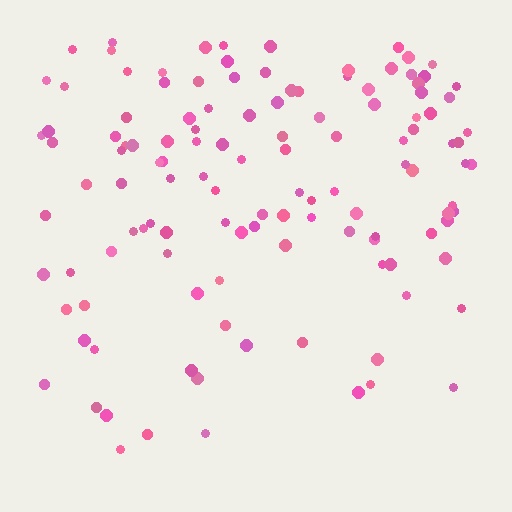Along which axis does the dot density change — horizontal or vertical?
Vertical.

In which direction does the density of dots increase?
From bottom to top, with the top side densest.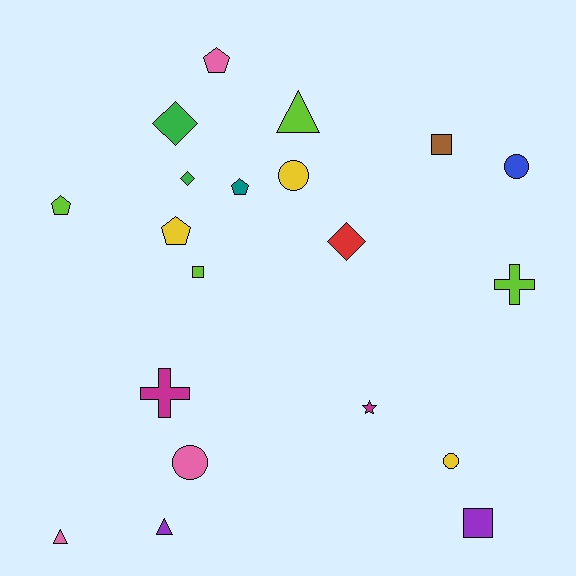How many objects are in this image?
There are 20 objects.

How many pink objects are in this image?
There are 3 pink objects.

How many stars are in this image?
There is 1 star.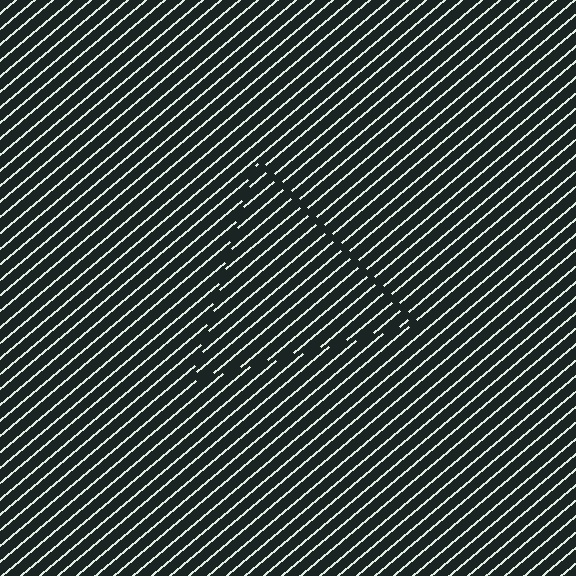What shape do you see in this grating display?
An illusory triangle. The interior of the shape contains the same grating, shifted by half a period — the contour is defined by the phase discontinuity where line-ends from the inner and outer gratings abut.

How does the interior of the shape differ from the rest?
The interior of the shape contains the same grating, shifted by half a period — the contour is defined by the phase discontinuity where line-ends from the inner and outer gratings abut.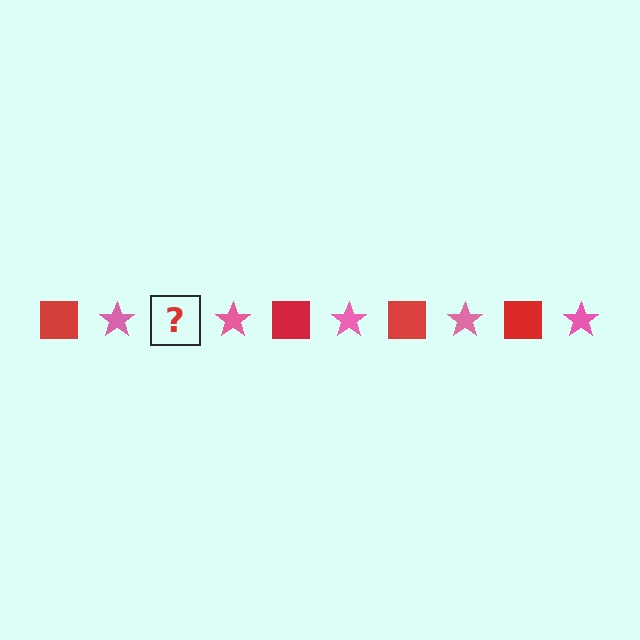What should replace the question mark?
The question mark should be replaced with a red square.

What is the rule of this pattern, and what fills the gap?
The rule is that the pattern alternates between red square and pink star. The gap should be filled with a red square.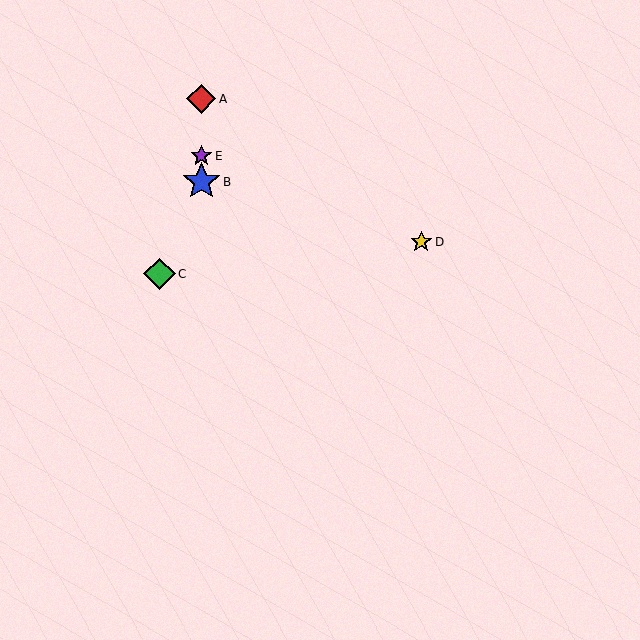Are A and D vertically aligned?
No, A is at x≈202 and D is at x≈421.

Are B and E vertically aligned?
Yes, both are at x≈202.